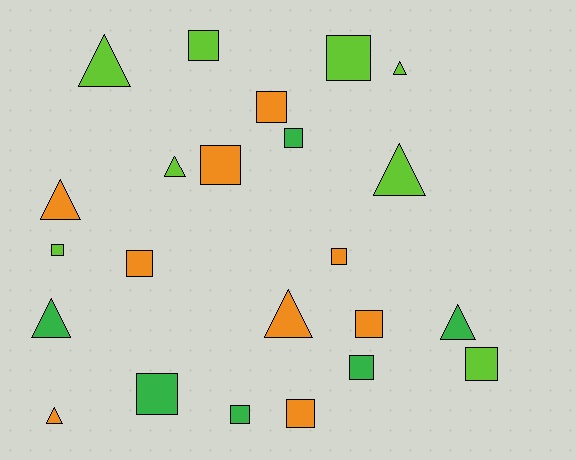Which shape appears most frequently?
Square, with 14 objects.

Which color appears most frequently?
Orange, with 9 objects.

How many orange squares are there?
There are 6 orange squares.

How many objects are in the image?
There are 23 objects.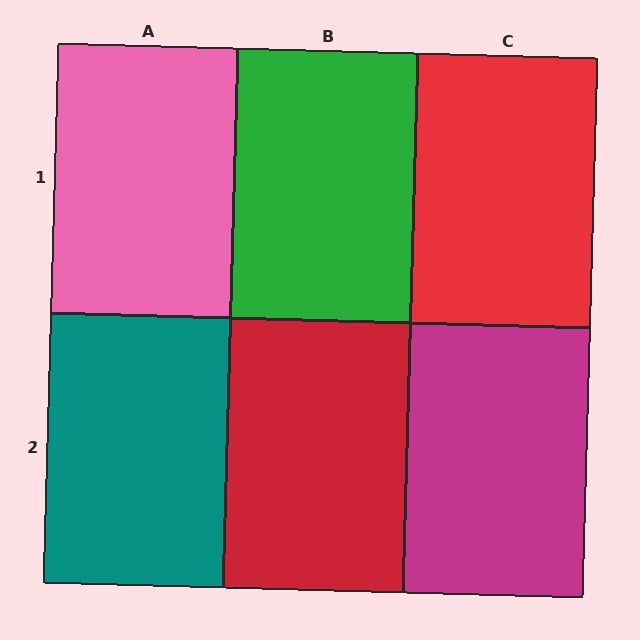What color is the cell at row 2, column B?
Red.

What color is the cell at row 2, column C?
Magenta.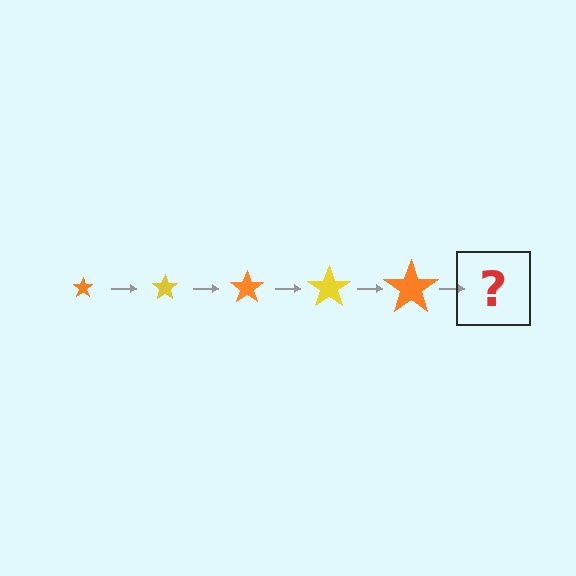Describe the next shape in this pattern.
It should be a yellow star, larger than the previous one.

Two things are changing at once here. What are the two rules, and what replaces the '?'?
The two rules are that the star grows larger each step and the color cycles through orange and yellow. The '?' should be a yellow star, larger than the previous one.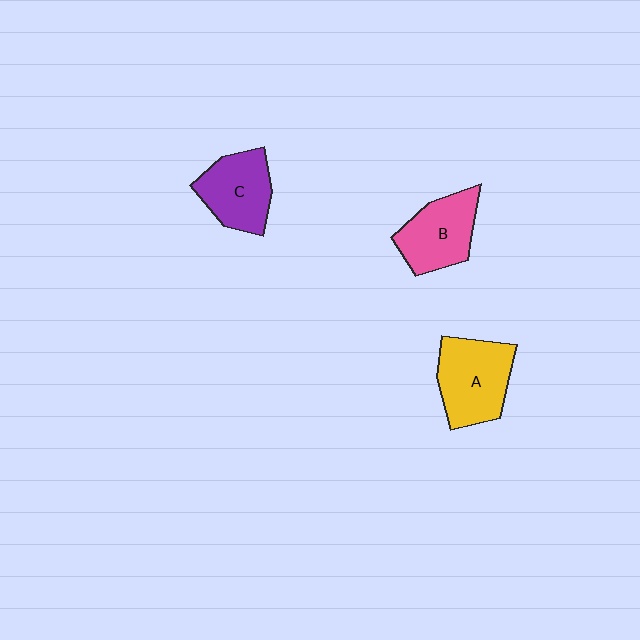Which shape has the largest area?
Shape A (yellow).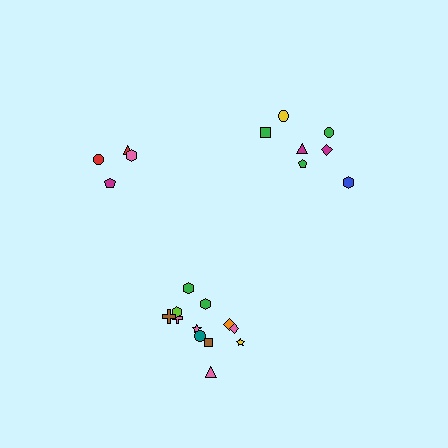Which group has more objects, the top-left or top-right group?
The top-right group.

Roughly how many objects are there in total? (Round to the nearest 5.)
Roughly 25 objects in total.